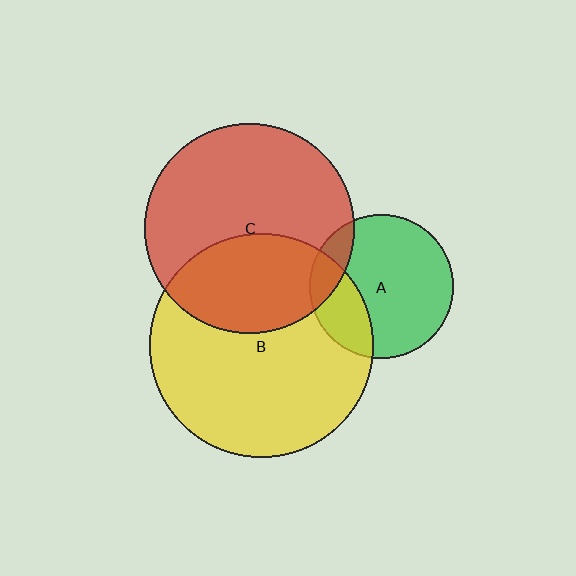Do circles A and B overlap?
Yes.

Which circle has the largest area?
Circle B (yellow).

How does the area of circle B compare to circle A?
Approximately 2.4 times.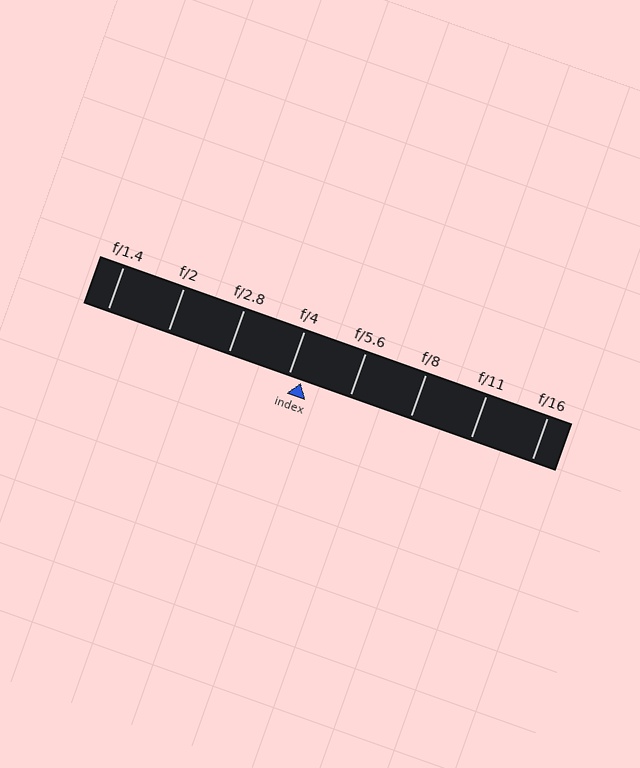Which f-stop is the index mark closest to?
The index mark is closest to f/4.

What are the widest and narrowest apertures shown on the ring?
The widest aperture shown is f/1.4 and the narrowest is f/16.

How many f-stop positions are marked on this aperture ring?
There are 8 f-stop positions marked.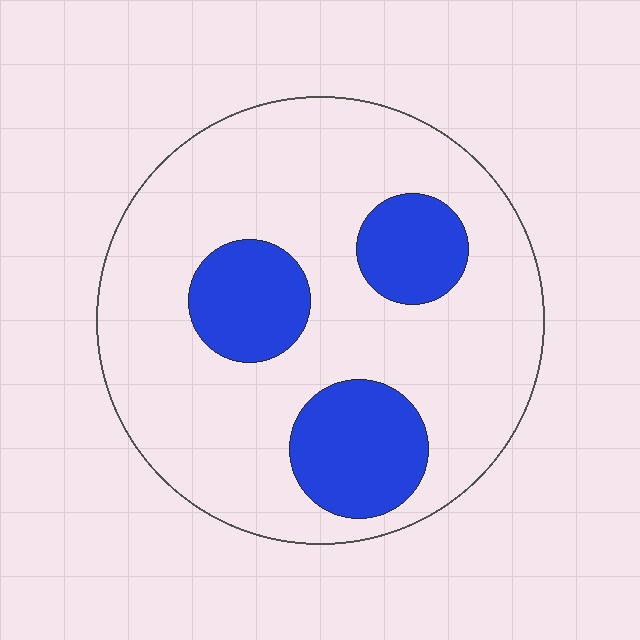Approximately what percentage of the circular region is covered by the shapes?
Approximately 25%.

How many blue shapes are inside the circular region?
3.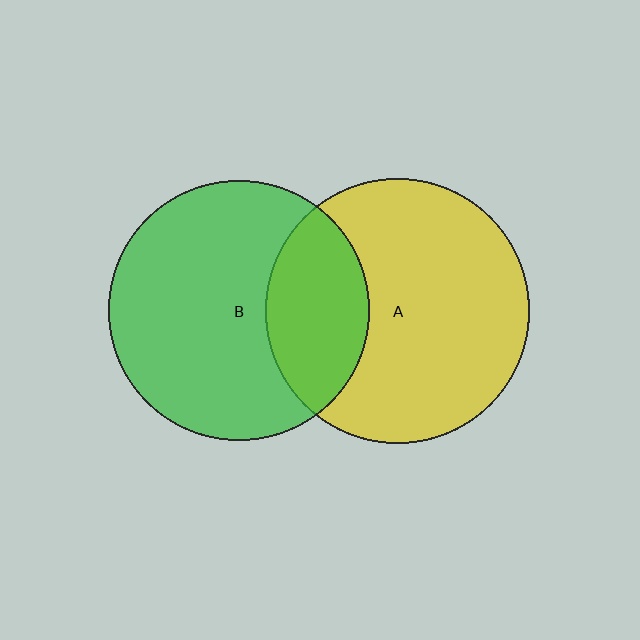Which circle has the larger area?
Circle A (yellow).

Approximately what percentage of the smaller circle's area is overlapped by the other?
Approximately 30%.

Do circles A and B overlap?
Yes.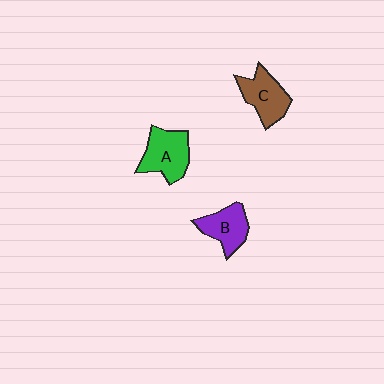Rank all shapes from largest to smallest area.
From largest to smallest: A (green), C (brown), B (purple).